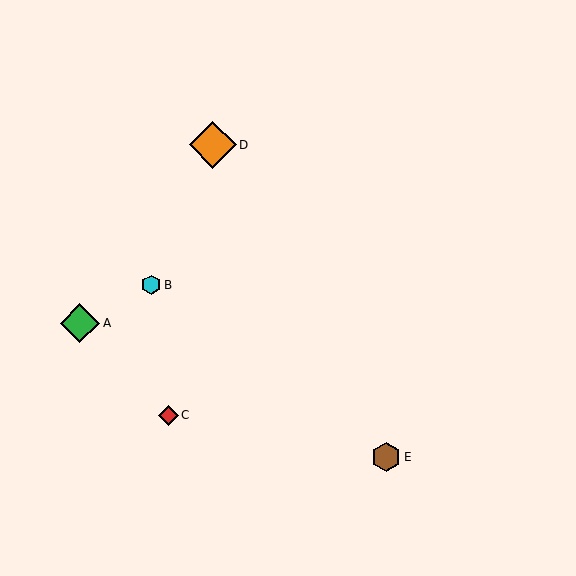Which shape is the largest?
The orange diamond (labeled D) is the largest.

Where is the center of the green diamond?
The center of the green diamond is at (80, 323).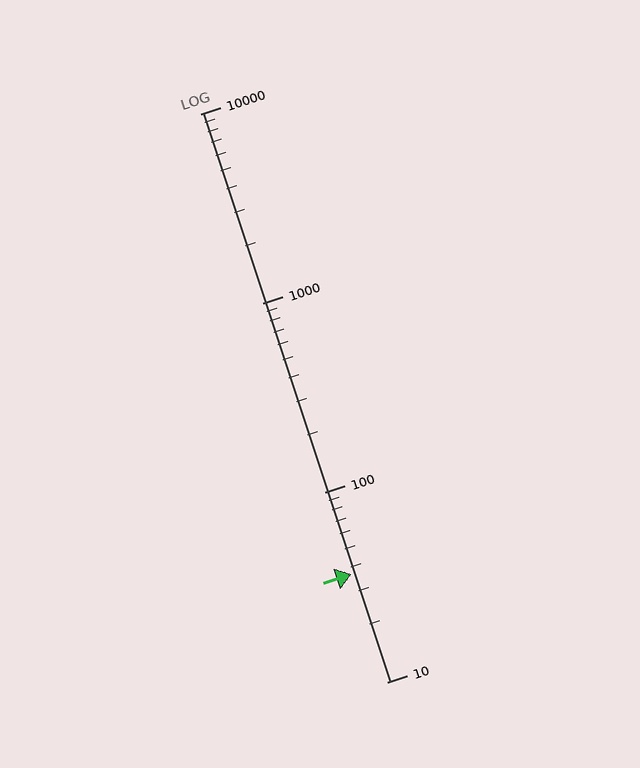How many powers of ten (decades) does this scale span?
The scale spans 3 decades, from 10 to 10000.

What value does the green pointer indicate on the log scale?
The pointer indicates approximately 37.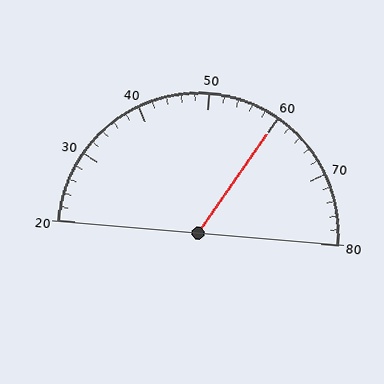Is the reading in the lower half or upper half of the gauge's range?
The reading is in the upper half of the range (20 to 80).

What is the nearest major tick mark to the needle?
The nearest major tick mark is 60.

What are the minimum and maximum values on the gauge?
The gauge ranges from 20 to 80.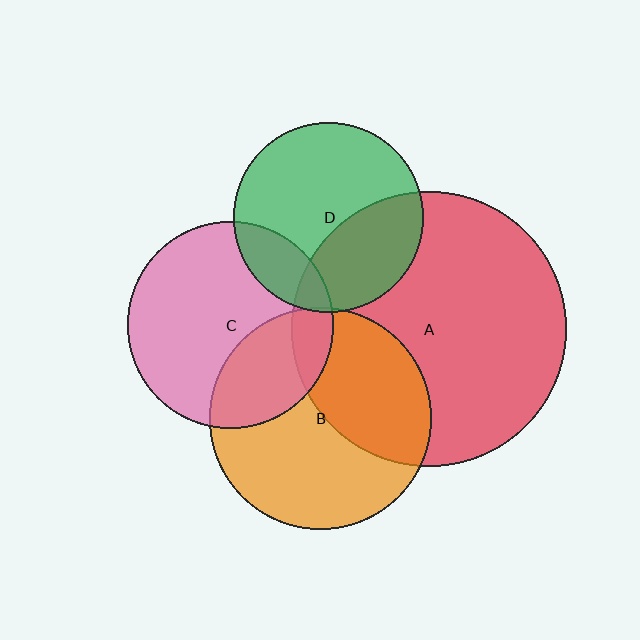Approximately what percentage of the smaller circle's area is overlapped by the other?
Approximately 5%.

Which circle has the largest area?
Circle A (red).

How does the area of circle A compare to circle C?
Approximately 1.8 times.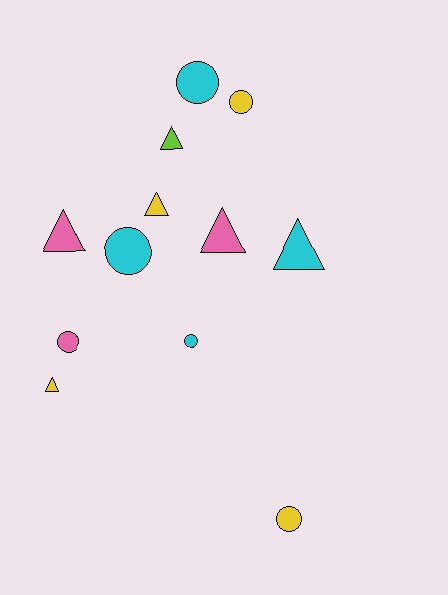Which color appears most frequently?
Yellow, with 4 objects.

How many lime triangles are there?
There is 1 lime triangle.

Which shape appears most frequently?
Triangle, with 6 objects.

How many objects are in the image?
There are 12 objects.